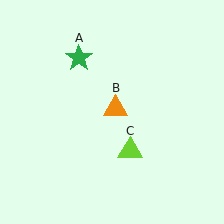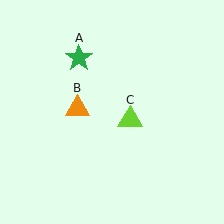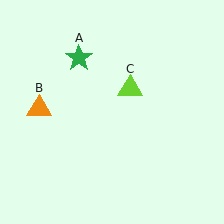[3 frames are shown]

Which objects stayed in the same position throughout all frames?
Green star (object A) remained stationary.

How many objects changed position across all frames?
2 objects changed position: orange triangle (object B), lime triangle (object C).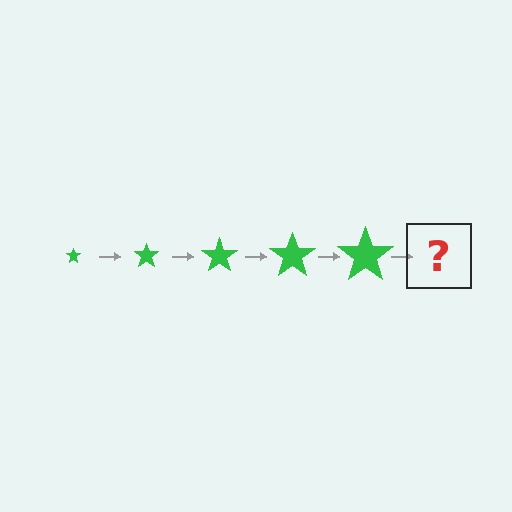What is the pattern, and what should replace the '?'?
The pattern is that the star gets progressively larger each step. The '?' should be a green star, larger than the previous one.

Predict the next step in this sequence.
The next step is a green star, larger than the previous one.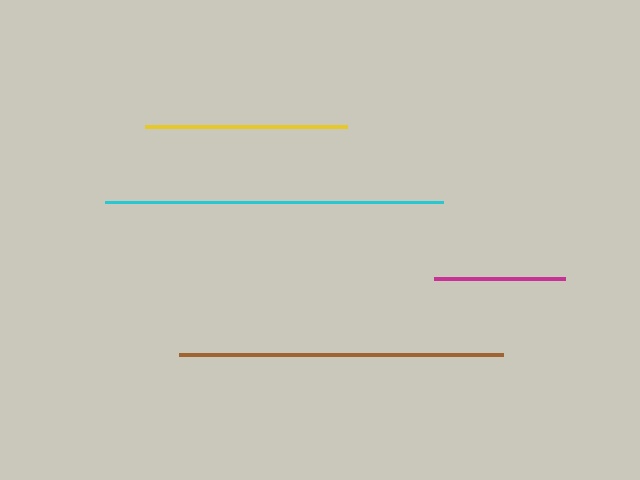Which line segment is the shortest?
The magenta line is the shortest at approximately 131 pixels.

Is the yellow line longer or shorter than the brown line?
The brown line is longer than the yellow line.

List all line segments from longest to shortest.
From longest to shortest: cyan, brown, yellow, magenta.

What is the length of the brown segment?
The brown segment is approximately 324 pixels long.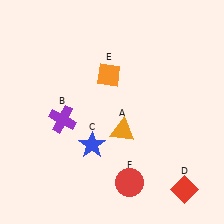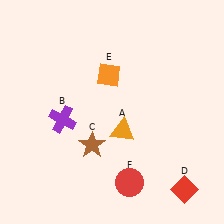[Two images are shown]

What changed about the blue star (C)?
In Image 1, C is blue. In Image 2, it changed to brown.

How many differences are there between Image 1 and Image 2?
There is 1 difference between the two images.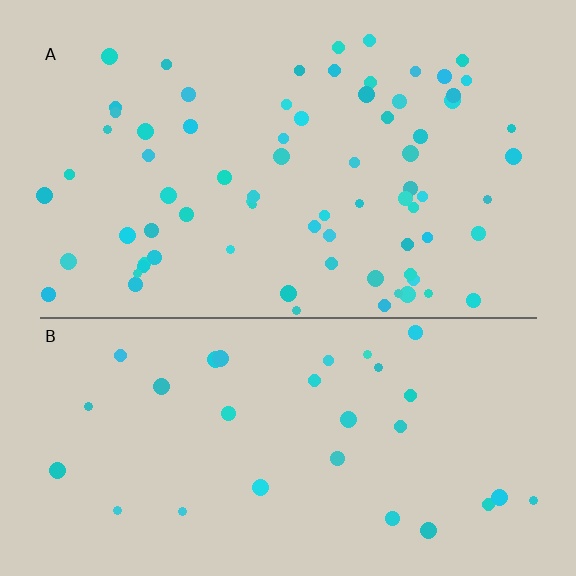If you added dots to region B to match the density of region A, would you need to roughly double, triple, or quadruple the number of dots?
Approximately double.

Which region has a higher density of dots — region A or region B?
A (the top).